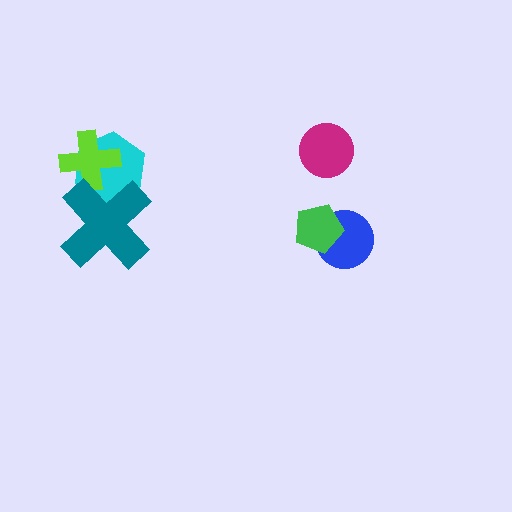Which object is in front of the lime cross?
The teal cross is in front of the lime cross.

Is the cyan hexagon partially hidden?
Yes, it is partially covered by another shape.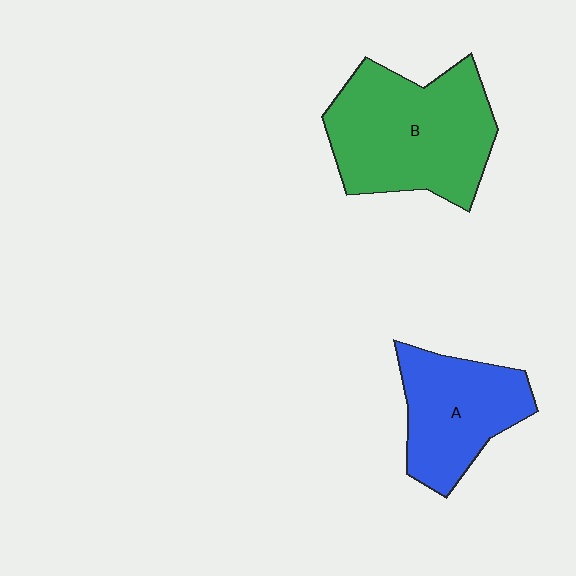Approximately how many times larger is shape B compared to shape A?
Approximately 1.5 times.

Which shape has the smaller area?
Shape A (blue).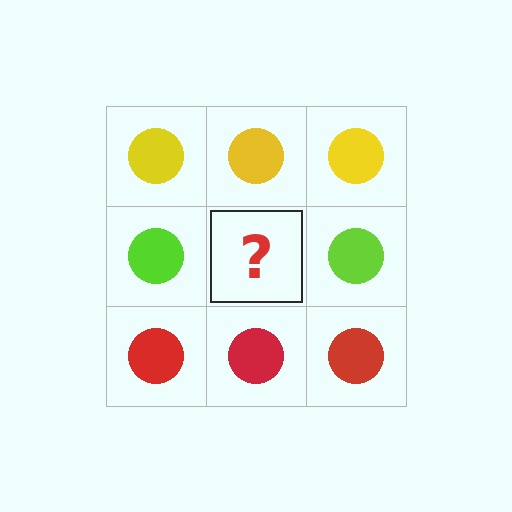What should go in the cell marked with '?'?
The missing cell should contain a lime circle.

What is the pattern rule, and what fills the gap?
The rule is that each row has a consistent color. The gap should be filled with a lime circle.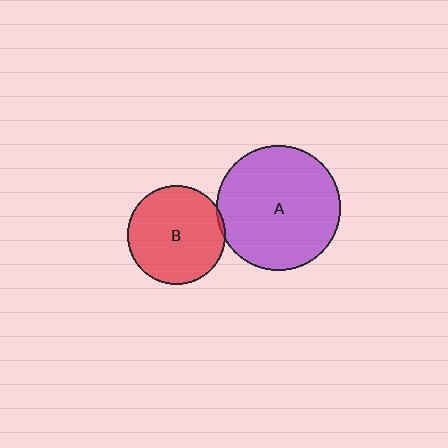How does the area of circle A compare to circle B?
Approximately 1.6 times.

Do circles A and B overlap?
Yes.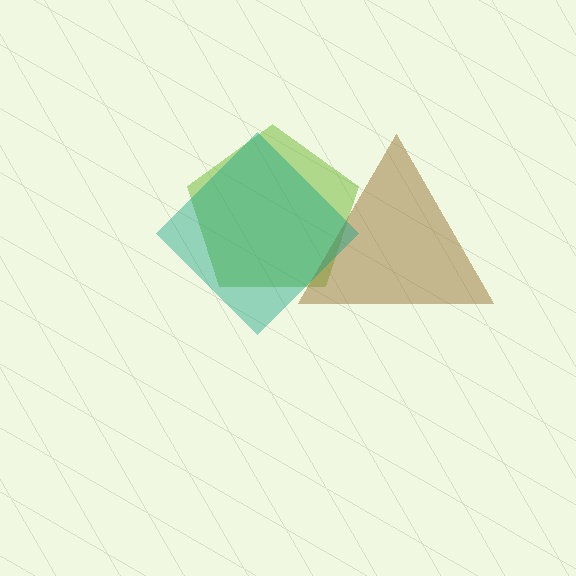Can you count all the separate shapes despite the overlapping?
Yes, there are 3 separate shapes.